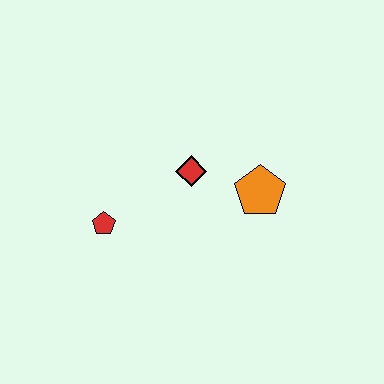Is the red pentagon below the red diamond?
Yes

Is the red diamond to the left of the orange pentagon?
Yes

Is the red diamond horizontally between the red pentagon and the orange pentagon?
Yes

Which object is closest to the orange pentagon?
The red diamond is closest to the orange pentagon.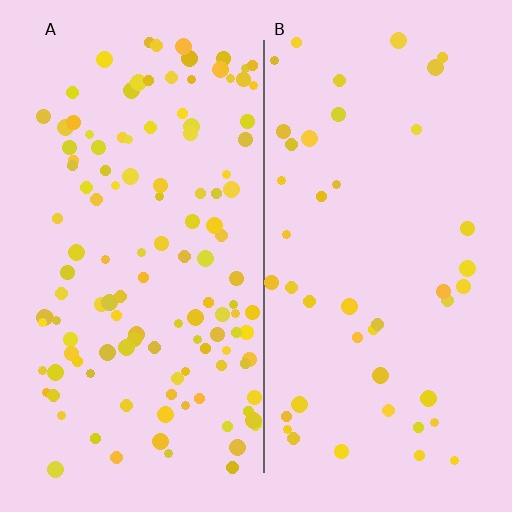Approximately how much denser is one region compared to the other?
Approximately 2.8× — region A over region B.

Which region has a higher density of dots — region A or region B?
A (the left).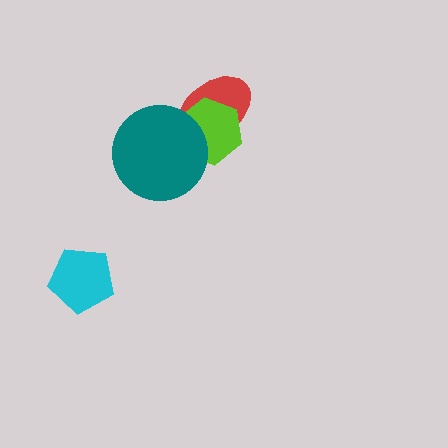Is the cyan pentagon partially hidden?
No, no other shape covers it.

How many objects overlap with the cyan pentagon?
0 objects overlap with the cyan pentagon.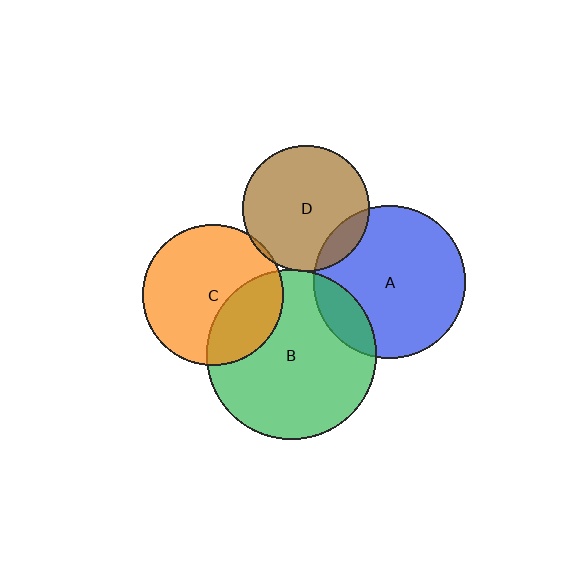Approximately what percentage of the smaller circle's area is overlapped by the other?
Approximately 5%.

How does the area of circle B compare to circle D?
Approximately 1.8 times.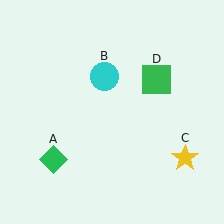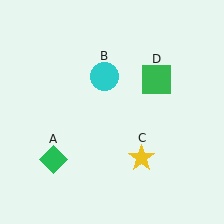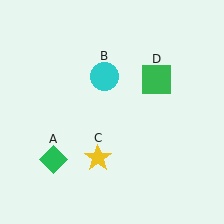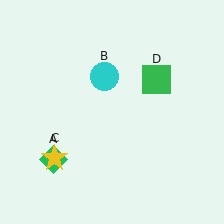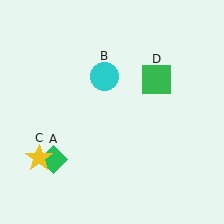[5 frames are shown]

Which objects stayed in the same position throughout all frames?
Green diamond (object A) and cyan circle (object B) and green square (object D) remained stationary.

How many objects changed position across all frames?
1 object changed position: yellow star (object C).